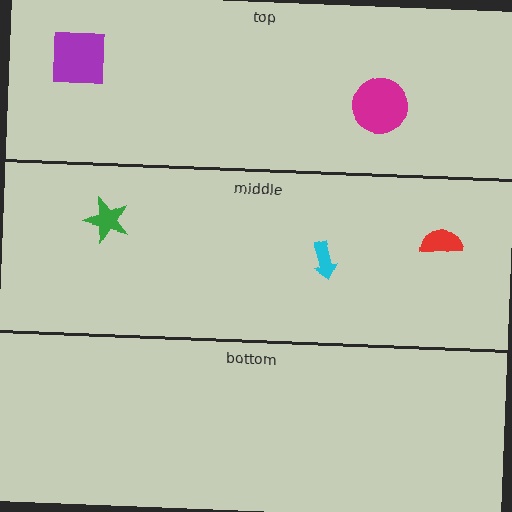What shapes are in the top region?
The magenta circle, the purple square.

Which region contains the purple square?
The top region.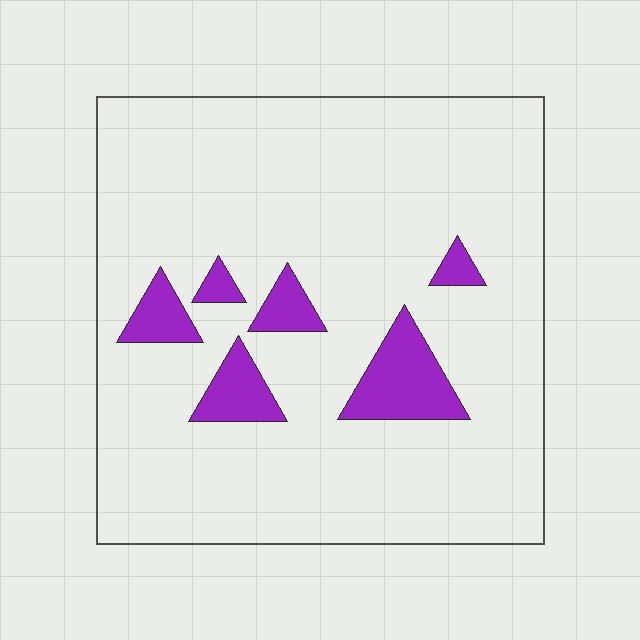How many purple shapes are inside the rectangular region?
6.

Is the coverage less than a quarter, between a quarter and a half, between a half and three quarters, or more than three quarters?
Less than a quarter.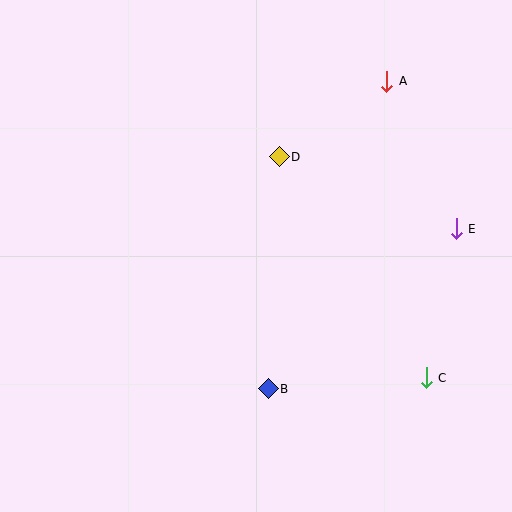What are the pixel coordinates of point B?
Point B is at (268, 389).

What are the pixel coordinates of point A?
Point A is at (387, 81).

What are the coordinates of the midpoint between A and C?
The midpoint between A and C is at (406, 230).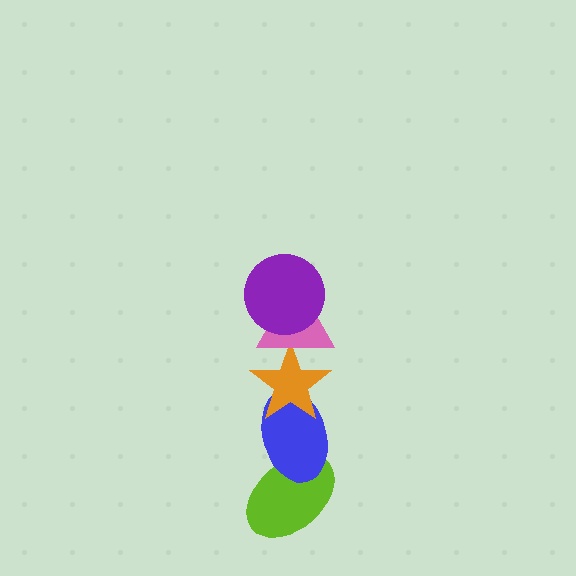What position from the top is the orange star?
The orange star is 3rd from the top.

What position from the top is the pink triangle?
The pink triangle is 2nd from the top.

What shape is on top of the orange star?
The pink triangle is on top of the orange star.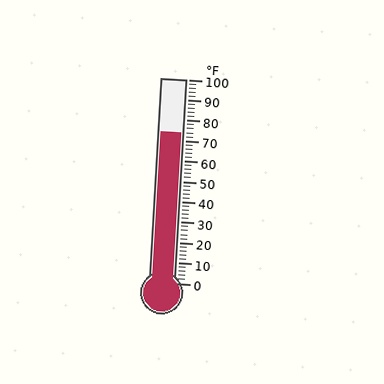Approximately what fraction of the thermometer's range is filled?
The thermometer is filled to approximately 75% of its range.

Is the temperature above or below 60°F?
The temperature is above 60°F.